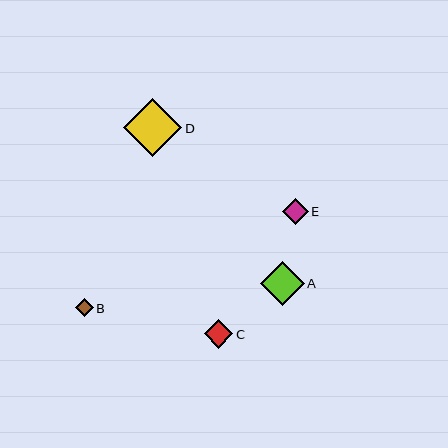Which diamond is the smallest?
Diamond B is the smallest with a size of approximately 18 pixels.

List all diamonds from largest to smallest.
From largest to smallest: D, A, C, E, B.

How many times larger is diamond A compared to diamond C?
Diamond A is approximately 1.5 times the size of diamond C.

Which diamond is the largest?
Diamond D is the largest with a size of approximately 58 pixels.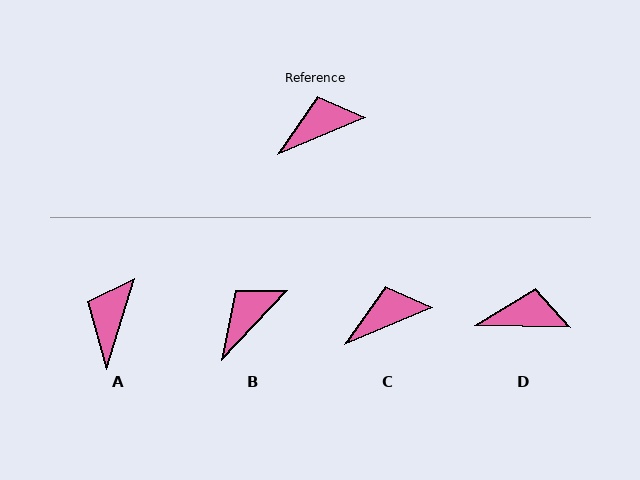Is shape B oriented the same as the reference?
No, it is off by about 23 degrees.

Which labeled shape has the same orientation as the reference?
C.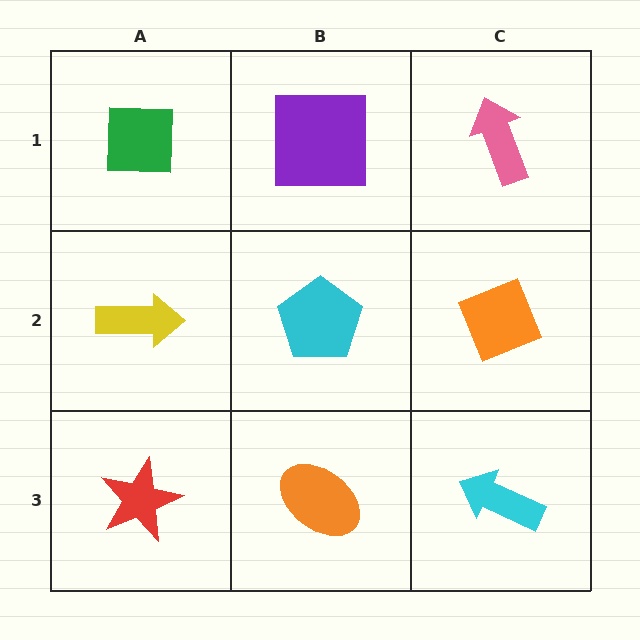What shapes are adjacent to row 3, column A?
A yellow arrow (row 2, column A), an orange ellipse (row 3, column B).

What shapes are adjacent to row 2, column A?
A green square (row 1, column A), a red star (row 3, column A), a cyan pentagon (row 2, column B).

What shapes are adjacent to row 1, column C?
An orange diamond (row 2, column C), a purple square (row 1, column B).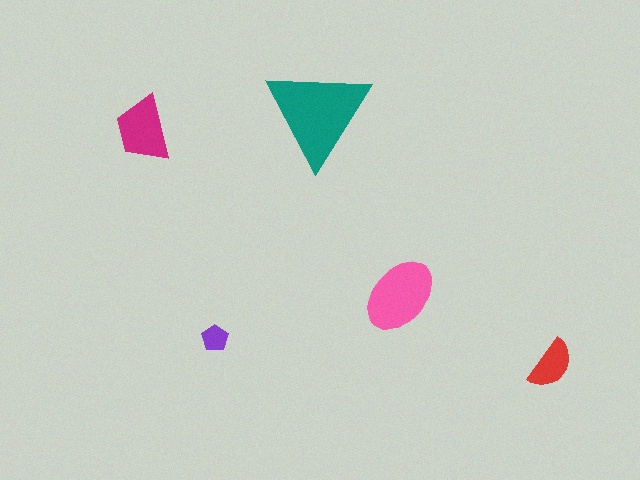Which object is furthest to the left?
The magenta trapezoid is leftmost.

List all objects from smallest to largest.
The purple pentagon, the red semicircle, the magenta trapezoid, the pink ellipse, the teal triangle.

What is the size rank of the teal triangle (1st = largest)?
1st.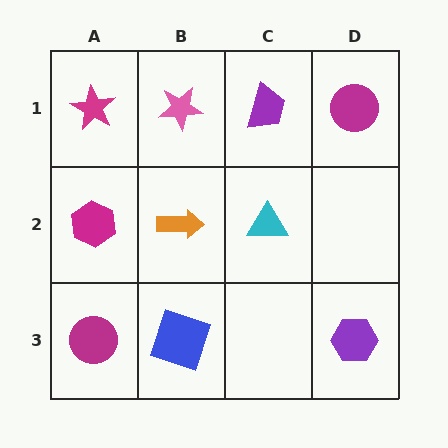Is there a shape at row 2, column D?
No, that cell is empty.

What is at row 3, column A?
A magenta circle.